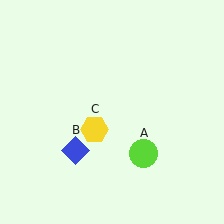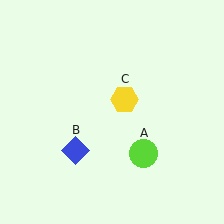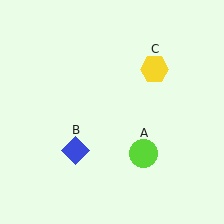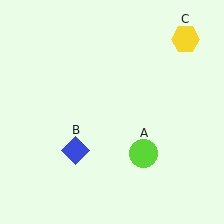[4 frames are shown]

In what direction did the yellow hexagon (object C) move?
The yellow hexagon (object C) moved up and to the right.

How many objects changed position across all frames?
1 object changed position: yellow hexagon (object C).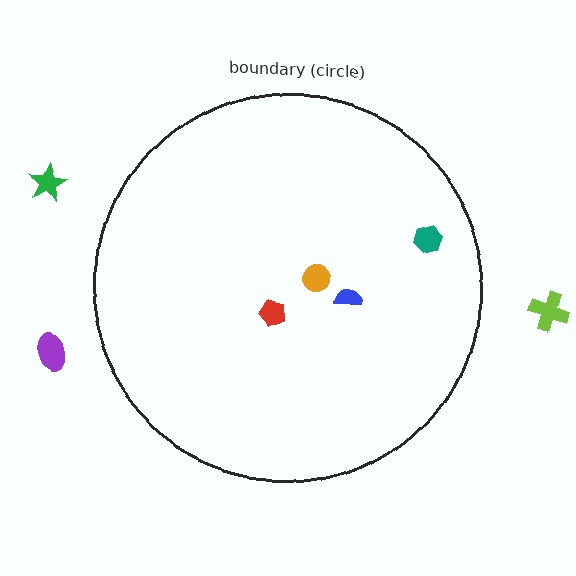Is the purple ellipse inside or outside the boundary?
Outside.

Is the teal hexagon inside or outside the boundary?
Inside.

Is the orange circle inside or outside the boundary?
Inside.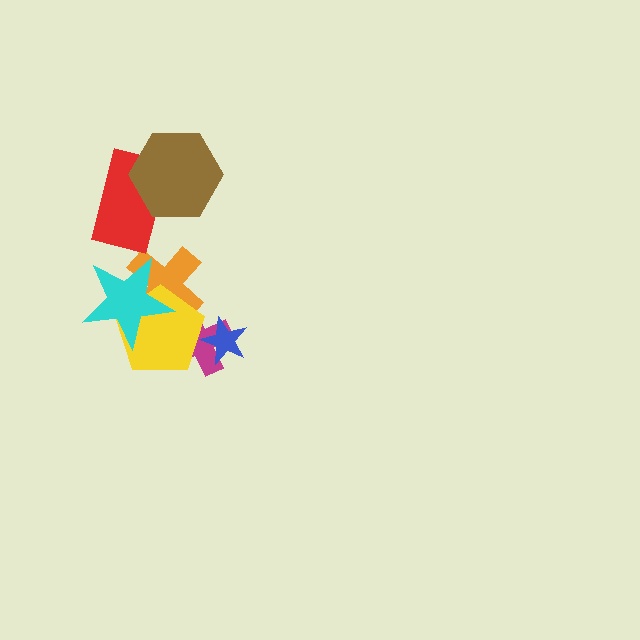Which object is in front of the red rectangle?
The brown hexagon is in front of the red rectangle.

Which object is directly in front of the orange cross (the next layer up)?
The yellow pentagon is directly in front of the orange cross.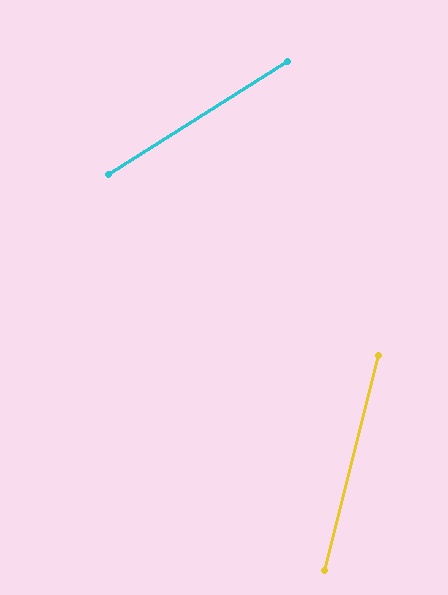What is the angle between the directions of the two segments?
Approximately 44 degrees.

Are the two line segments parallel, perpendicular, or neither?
Neither parallel nor perpendicular — they differ by about 44°.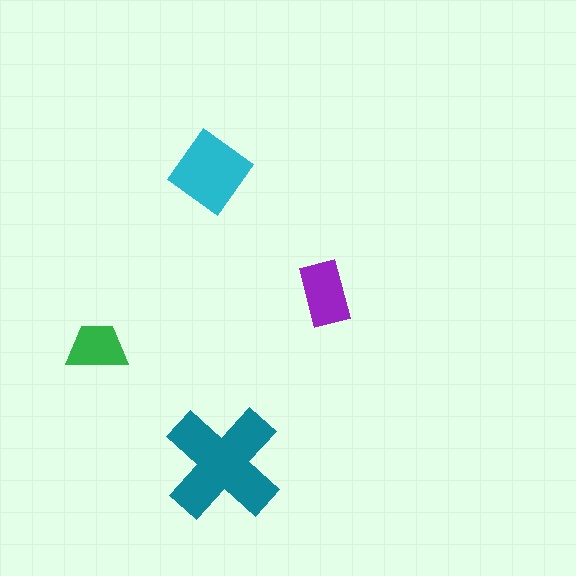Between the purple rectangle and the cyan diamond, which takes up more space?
The cyan diamond.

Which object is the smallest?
The green trapezoid.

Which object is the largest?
The teal cross.